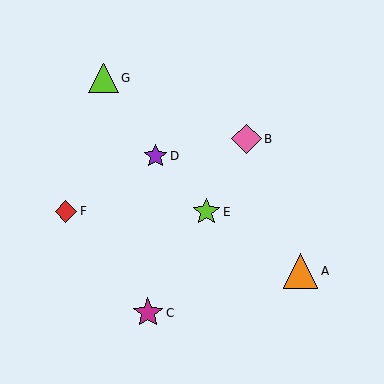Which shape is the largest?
The orange triangle (labeled A) is the largest.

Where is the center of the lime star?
The center of the lime star is at (206, 212).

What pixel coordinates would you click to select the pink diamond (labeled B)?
Click at (247, 139) to select the pink diamond B.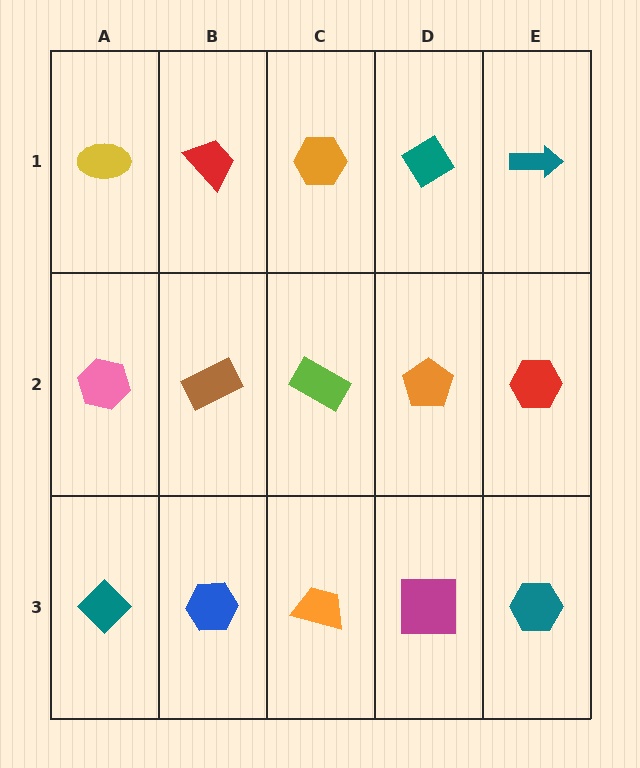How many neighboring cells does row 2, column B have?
4.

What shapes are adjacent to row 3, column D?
An orange pentagon (row 2, column D), an orange trapezoid (row 3, column C), a teal hexagon (row 3, column E).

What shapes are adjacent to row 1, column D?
An orange pentagon (row 2, column D), an orange hexagon (row 1, column C), a teal arrow (row 1, column E).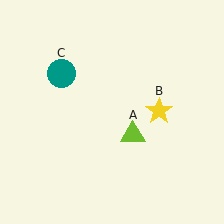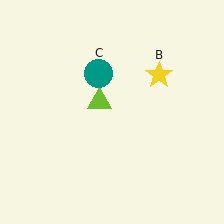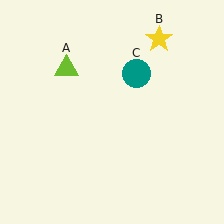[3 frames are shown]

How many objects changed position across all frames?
3 objects changed position: lime triangle (object A), yellow star (object B), teal circle (object C).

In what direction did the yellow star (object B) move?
The yellow star (object B) moved up.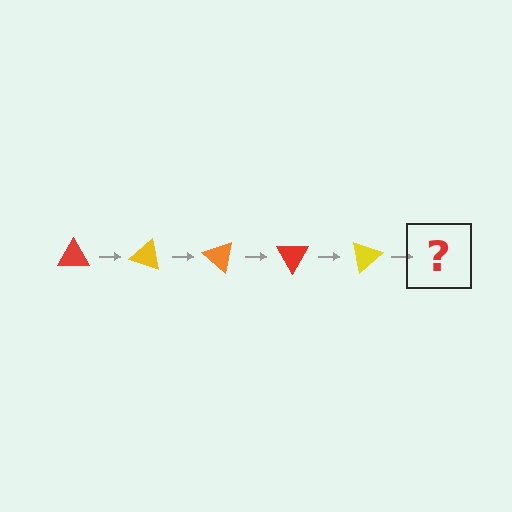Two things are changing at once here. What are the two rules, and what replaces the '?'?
The two rules are that it rotates 20 degrees each step and the color cycles through red, yellow, and orange. The '?' should be an orange triangle, rotated 100 degrees from the start.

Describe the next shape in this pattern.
It should be an orange triangle, rotated 100 degrees from the start.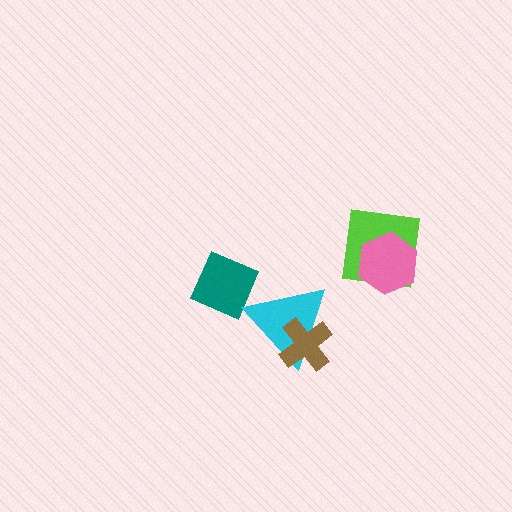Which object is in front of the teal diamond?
The cyan triangle is in front of the teal diamond.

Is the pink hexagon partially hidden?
No, no other shape covers it.